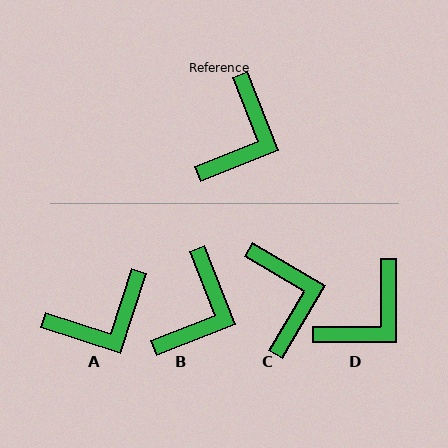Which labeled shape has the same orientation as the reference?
B.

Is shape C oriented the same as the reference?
No, it is off by about 38 degrees.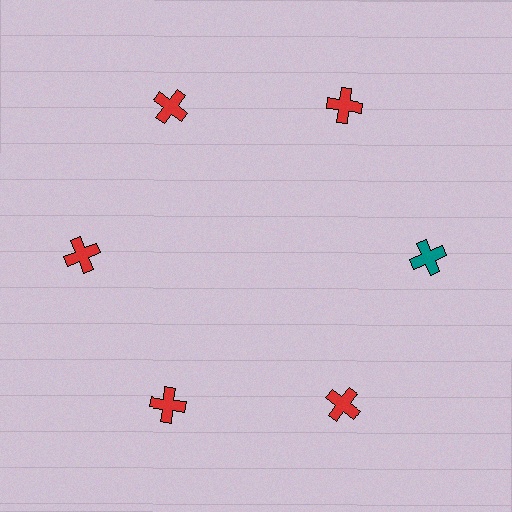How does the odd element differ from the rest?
It has a different color: teal instead of red.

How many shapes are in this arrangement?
There are 6 shapes arranged in a ring pattern.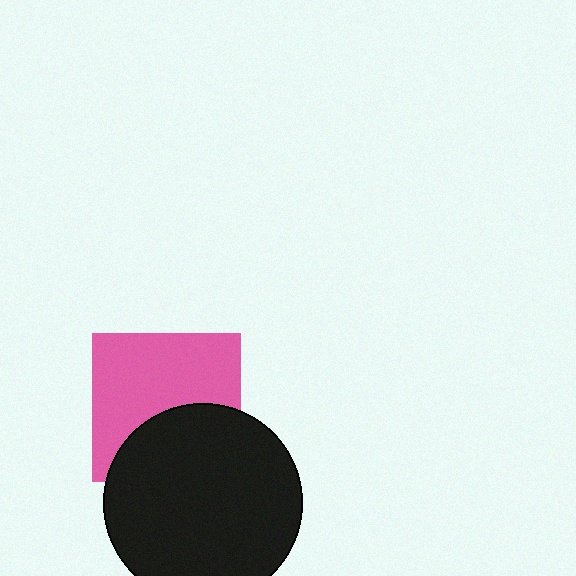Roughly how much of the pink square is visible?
About half of it is visible (roughly 61%).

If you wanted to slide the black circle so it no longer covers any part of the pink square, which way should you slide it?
Slide it down — that is the most direct way to separate the two shapes.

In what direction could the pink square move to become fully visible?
The pink square could move up. That would shift it out from behind the black circle entirely.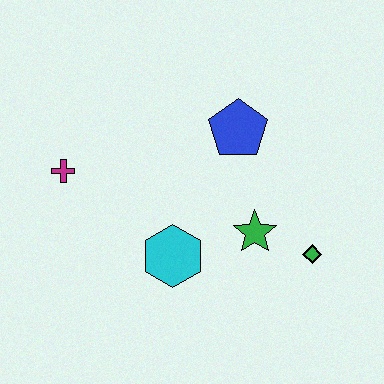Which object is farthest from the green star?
The magenta cross is farthest from the green star.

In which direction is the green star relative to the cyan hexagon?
The green star is to the right of the cyan hexagon.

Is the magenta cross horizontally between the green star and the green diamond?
No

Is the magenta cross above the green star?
Yes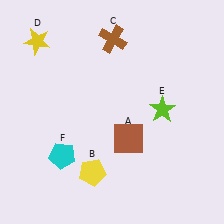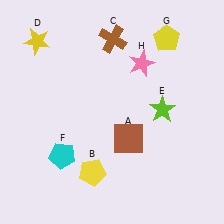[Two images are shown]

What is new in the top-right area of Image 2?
A pink star (H) was added in the top-right area of Image 2.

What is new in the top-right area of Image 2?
A yellow pentagon (G) was added in the top-right area of Image 2.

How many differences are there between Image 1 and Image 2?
There are 2 differences between the two images.